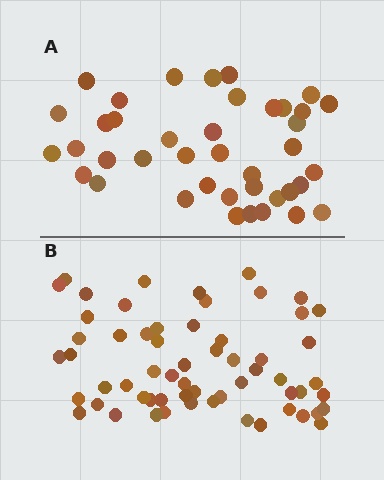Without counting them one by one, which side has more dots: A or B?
Region B (the bottom region) has more dots.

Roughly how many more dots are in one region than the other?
Region B has approximately 20 more dots than region A.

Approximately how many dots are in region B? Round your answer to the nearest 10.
About 60 dots.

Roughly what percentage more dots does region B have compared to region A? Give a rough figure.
About 50% more.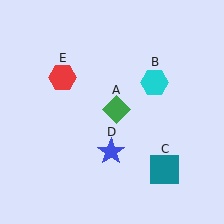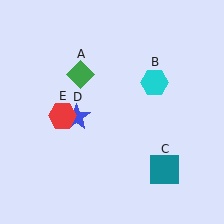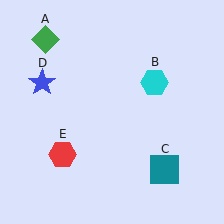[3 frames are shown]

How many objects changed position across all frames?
3 objects changed position: green diamond (object A), blue star (object D), red hexagon (object E).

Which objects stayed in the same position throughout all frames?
Cyan hexagon (object B) and teal square (object C) remained stationary.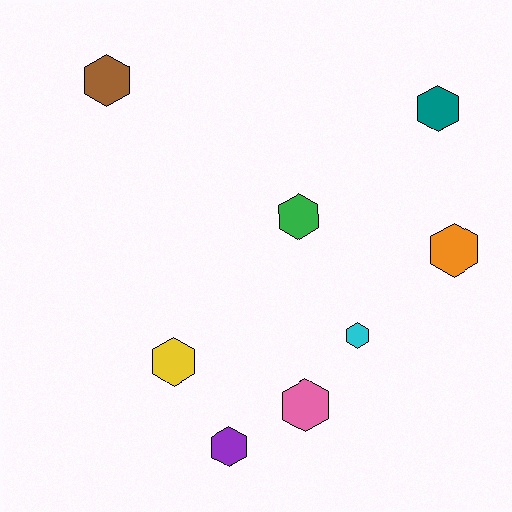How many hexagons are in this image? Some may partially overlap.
There are 8 hexagons.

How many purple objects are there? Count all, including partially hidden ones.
There is 1 purple object.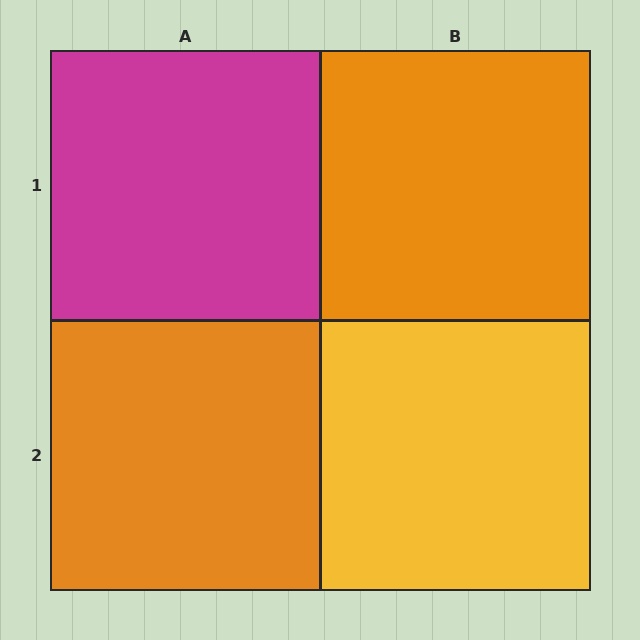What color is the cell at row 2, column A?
Orange.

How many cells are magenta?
1 cell is magenta.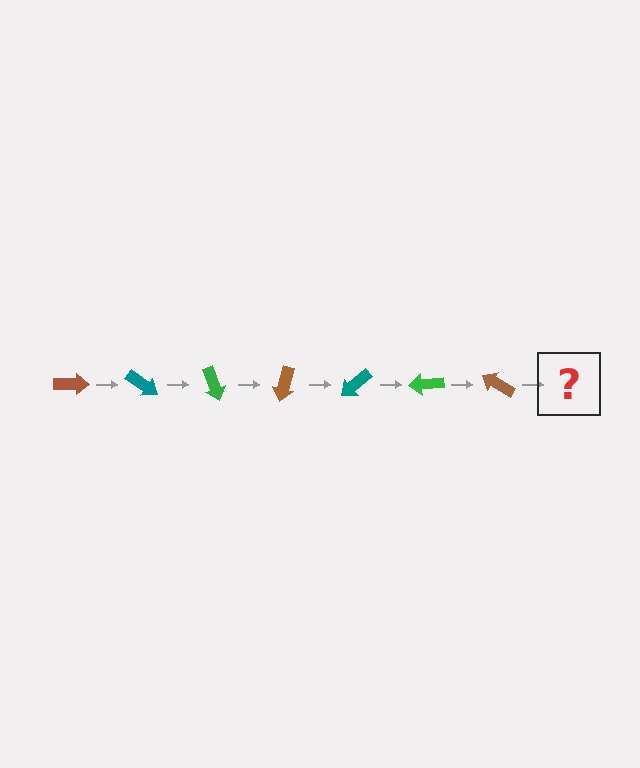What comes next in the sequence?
The next element should be a teal arrow, rotated 245 degrees from the start.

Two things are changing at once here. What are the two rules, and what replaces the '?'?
The two rules are that it rotates 35 degrees each step and the color cycles through brown, teal, and green. The '?' should be a teal arrow, rotated 245 degrees from the start.